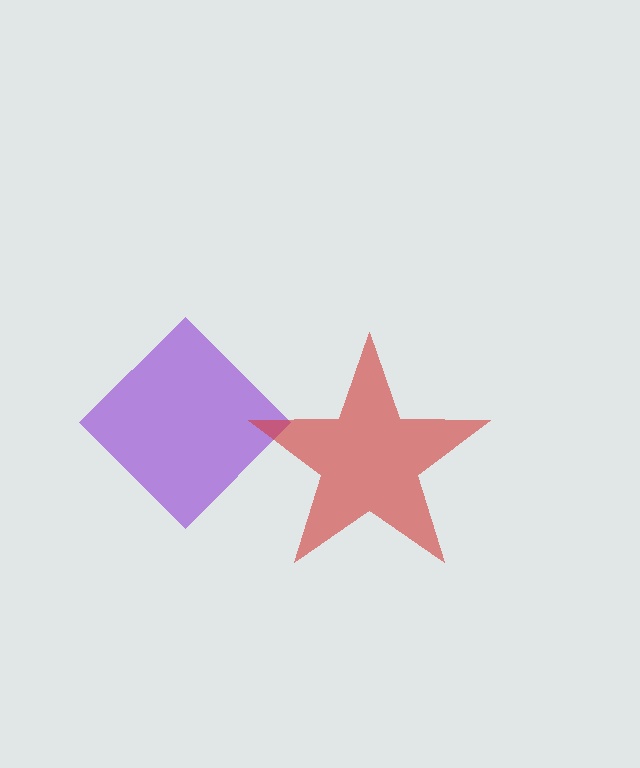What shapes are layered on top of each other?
The layered shapes are: a purple diamond, a red star.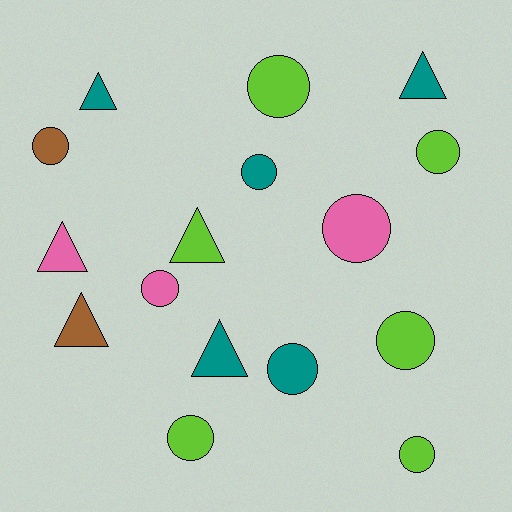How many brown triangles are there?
There is 1 brown triangle.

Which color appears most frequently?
Lime, with 6 objects.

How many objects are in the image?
There are 16 objects.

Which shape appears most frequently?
Circle, with 10 objects.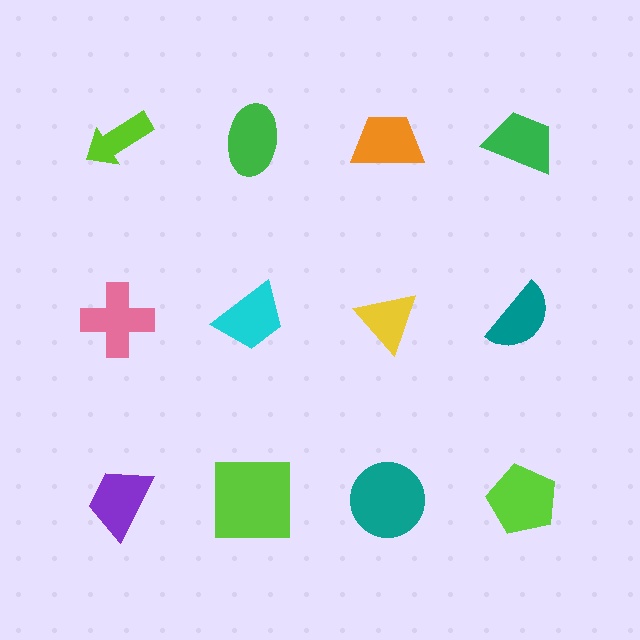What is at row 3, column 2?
A lime square.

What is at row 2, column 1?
A pink cross.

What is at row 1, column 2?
A green ellipse.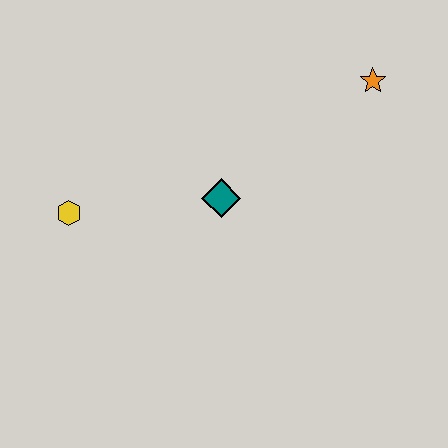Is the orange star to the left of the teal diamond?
No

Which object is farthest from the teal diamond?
The orange star is farthest from the teal diamond.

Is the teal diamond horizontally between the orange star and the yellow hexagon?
Yes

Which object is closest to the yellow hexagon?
The teal diamond is closest to the yellow hexagon.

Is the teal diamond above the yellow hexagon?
Yes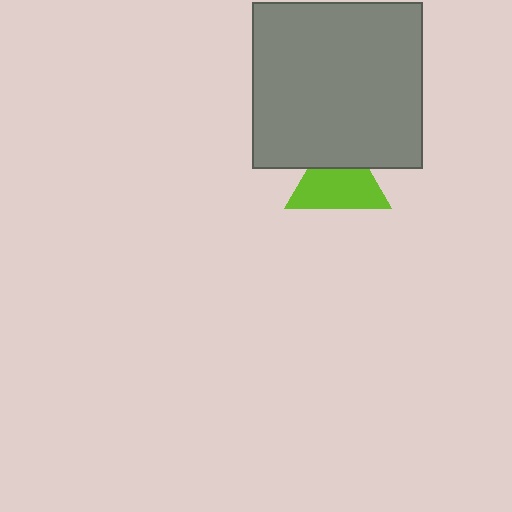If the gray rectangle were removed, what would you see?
You would see the complete lime triangle.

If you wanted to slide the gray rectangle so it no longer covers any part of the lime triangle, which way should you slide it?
Slide it up — that is the most direct way to separate the two shapes.